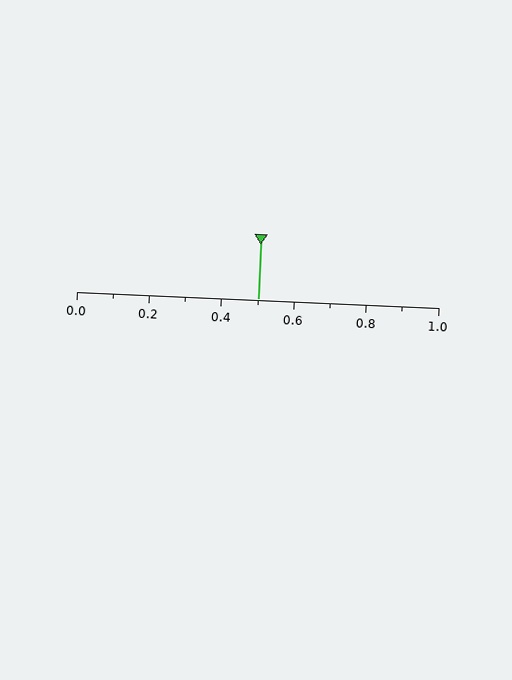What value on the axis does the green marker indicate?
The marker indicates approximately 0.5.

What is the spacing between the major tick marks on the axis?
The major ticks are spaced 0.2 apart.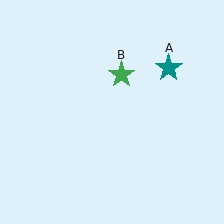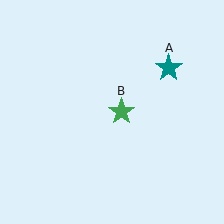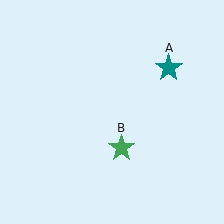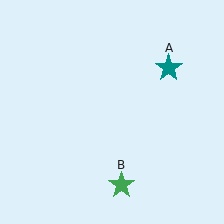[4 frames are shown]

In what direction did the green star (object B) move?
The green star (object B) moved down.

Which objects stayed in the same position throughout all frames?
Teal star (object A) remained stationary.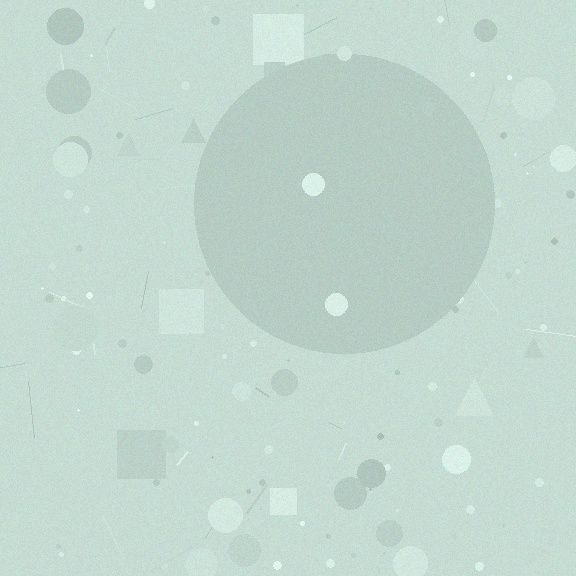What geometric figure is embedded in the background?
A circle is embedded in the background.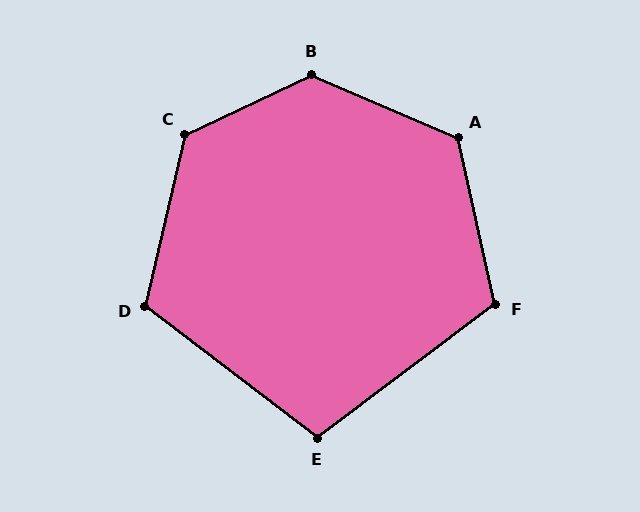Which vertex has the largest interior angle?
B, at approximately 131 degrees.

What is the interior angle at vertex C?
Approximately 128 degrees (obtuse).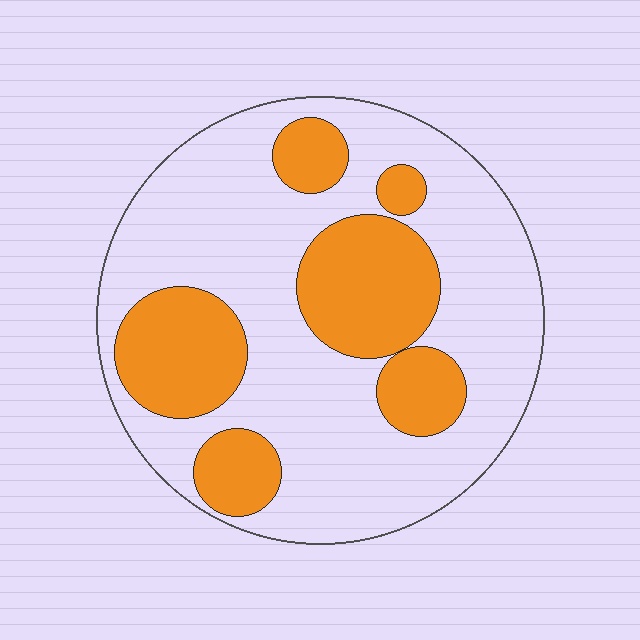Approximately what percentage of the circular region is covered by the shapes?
Approximately 30%.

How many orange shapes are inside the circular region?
6.